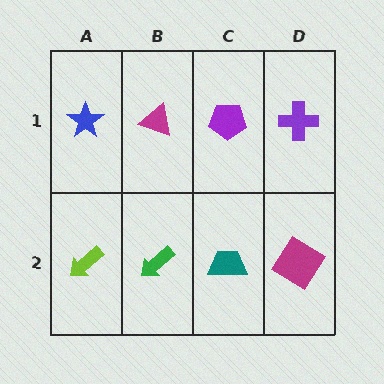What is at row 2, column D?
A magenta diamond.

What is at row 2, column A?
A lime arrow.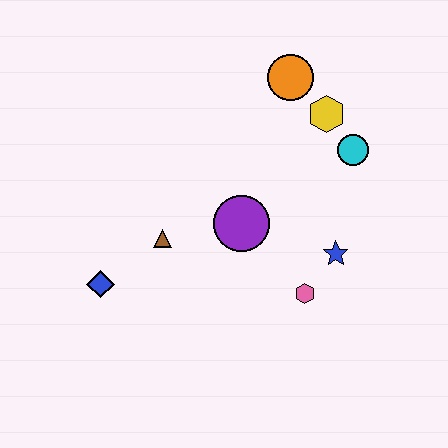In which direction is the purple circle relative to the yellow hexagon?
The purple circle is below the yellow hexagon.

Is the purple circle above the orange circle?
No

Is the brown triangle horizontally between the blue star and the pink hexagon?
No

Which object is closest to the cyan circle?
The yellow hexagon is closest to the cyan circle.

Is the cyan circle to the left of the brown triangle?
No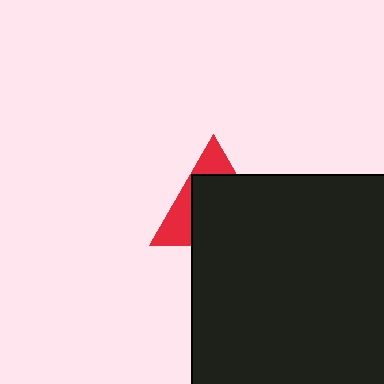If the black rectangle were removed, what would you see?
You would see the complete red triangle.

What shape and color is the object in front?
The object in front is a black rectangle.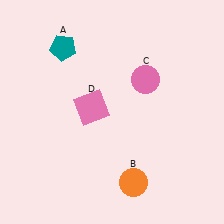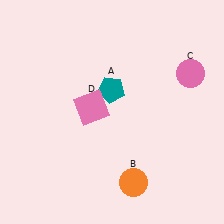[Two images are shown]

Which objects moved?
The objects that moved are: the teal pentagon (A), the pink circle (C).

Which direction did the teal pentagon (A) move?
The teal pentagon (A) moved right.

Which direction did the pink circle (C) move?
The pink circle (C) moved right.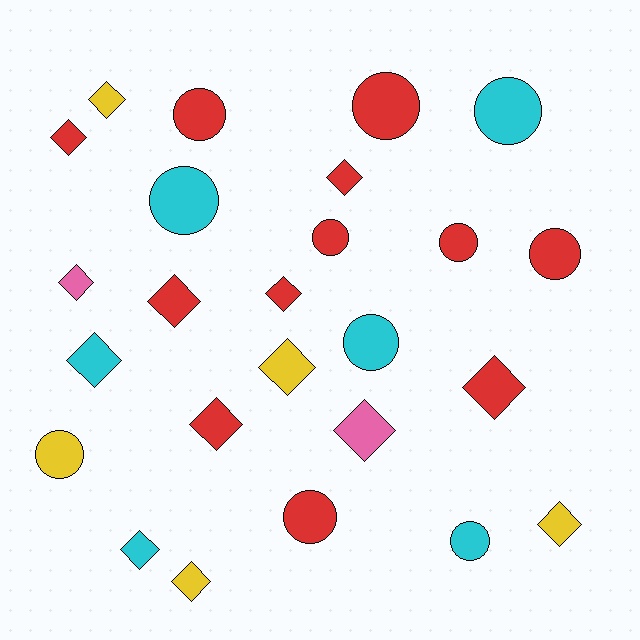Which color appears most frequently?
Red, with 12 objects.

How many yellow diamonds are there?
There are 4 yellow diamonds.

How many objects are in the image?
There are 25 objects.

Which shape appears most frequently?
Diamond, with 14 objects.